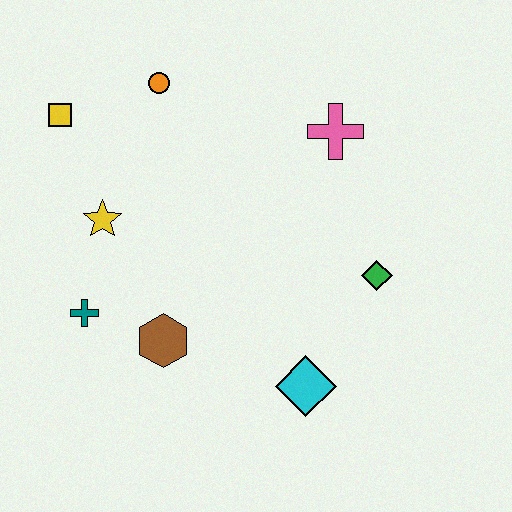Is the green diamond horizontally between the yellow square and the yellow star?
No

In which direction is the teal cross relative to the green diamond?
The teal cross is to the left of the green diamond.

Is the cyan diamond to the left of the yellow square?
No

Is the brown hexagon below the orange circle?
Yes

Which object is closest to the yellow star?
The teal cross is closest to the yellow star.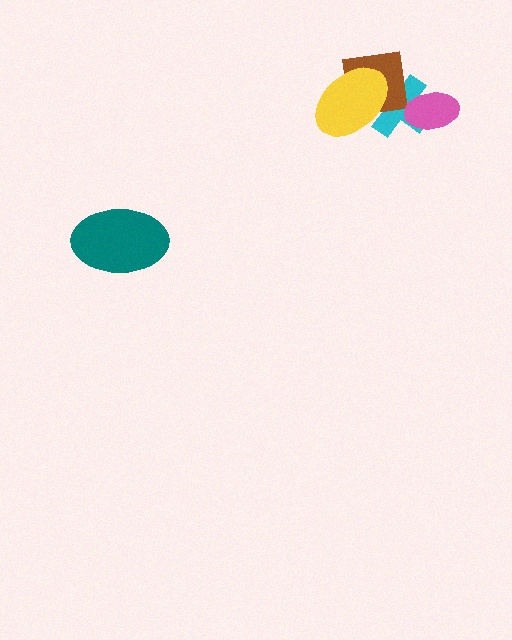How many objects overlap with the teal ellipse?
0 objects overlap with the teal ellipse.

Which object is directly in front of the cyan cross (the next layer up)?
The brown square is directly in front of the cyan cross.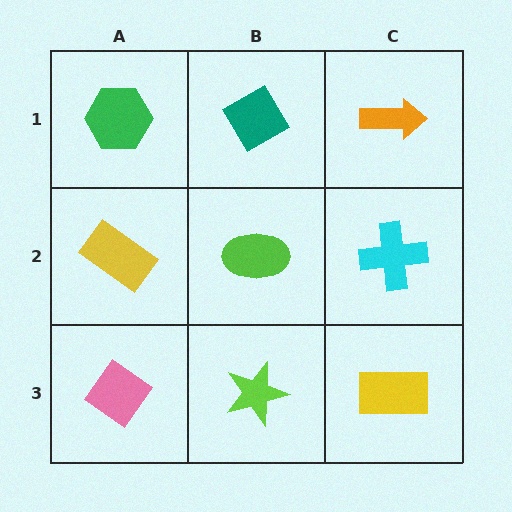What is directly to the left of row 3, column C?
A lime star.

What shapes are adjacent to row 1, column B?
A lime ellipse (row 2, column B), a green hexagon (row 1, column A), an orange arrow (row 1, column C).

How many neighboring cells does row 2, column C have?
3.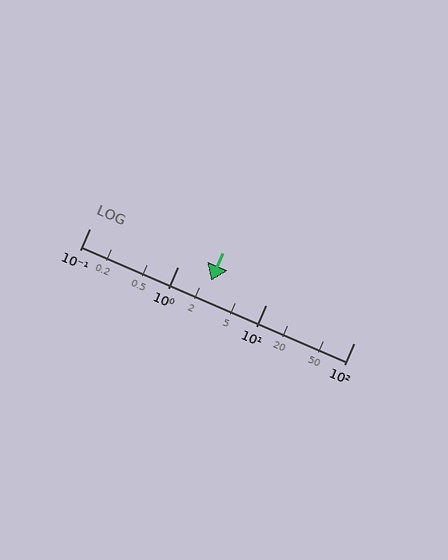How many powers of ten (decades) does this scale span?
The scale spans 3 decades, from 0.1 to 100.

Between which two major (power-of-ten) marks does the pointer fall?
The pointer is between 1 and 10.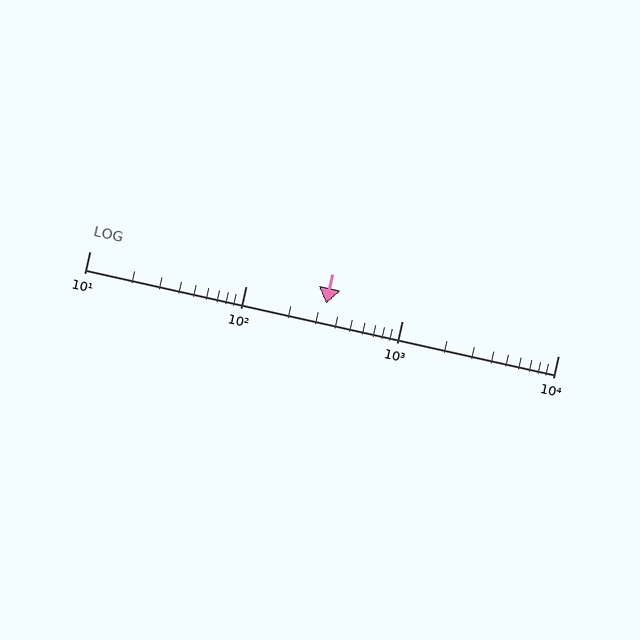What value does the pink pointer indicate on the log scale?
The pointer indicates approximately 330.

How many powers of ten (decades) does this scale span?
The scale spans 3 decades, from 10 to 10000.